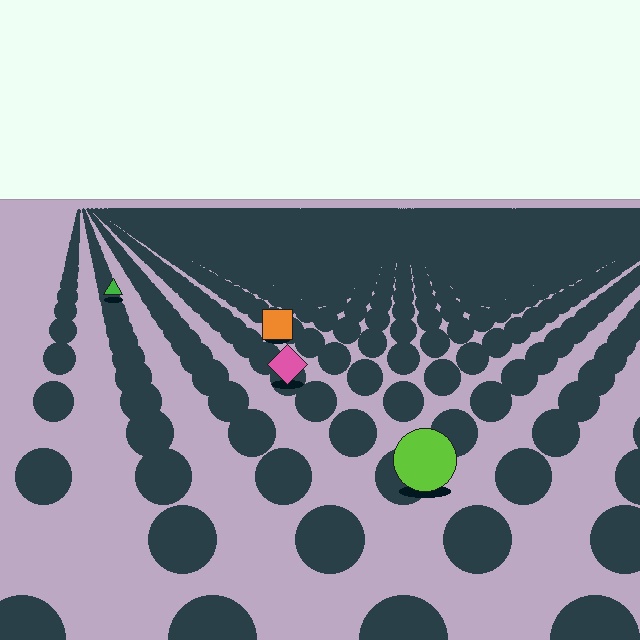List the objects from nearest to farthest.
From nearest to farthest: the lime circle, the pink diamond, the orange square, the green triangle.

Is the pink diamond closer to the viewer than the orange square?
Yes. The pink diamond is closer — you can tell from the texture gradient: the ground texture is coarser near it.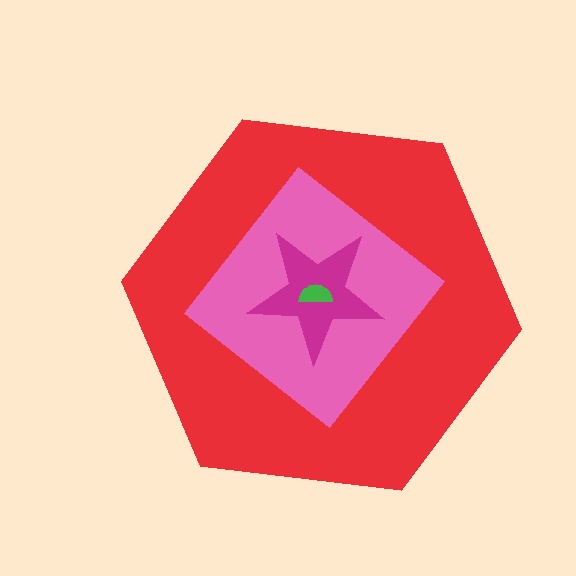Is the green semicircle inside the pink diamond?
Yes.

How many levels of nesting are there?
4.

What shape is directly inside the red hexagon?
The pink diamond.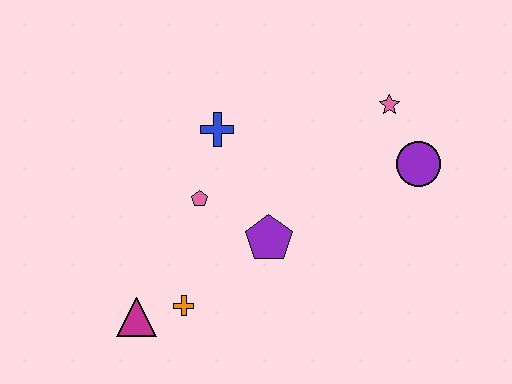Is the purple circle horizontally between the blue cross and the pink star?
No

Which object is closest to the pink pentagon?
The blue cross is closest to the pink pentagon.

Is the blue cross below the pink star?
Yes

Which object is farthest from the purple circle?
The magenta triangle is farthest from the purple circle.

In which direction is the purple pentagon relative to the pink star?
The purple pentagon is below the pink star.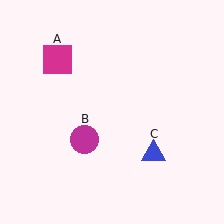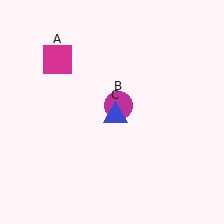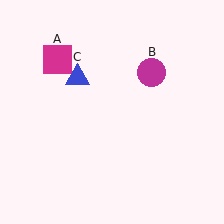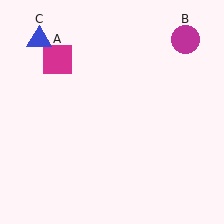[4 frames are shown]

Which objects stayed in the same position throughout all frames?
Magenta square (object A) remained stationary.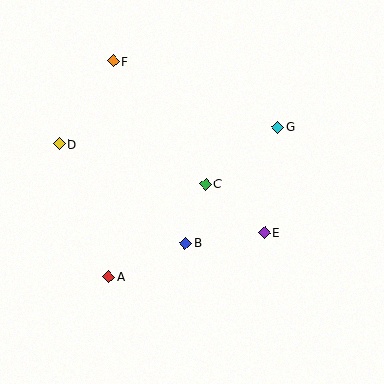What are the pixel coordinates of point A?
Point A is at (109, 277).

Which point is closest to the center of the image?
Point C at (206, 184) is closest to the center.